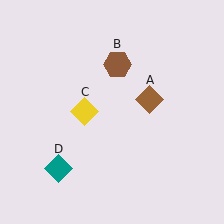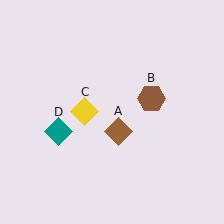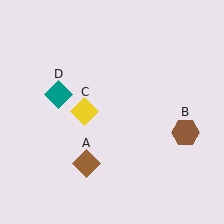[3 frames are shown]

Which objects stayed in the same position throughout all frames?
Yellow diamond (object C) remained stationary.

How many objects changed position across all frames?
3 objects changed position: brown diamond (object A), brown hexagon (object B), teal diamond (object D).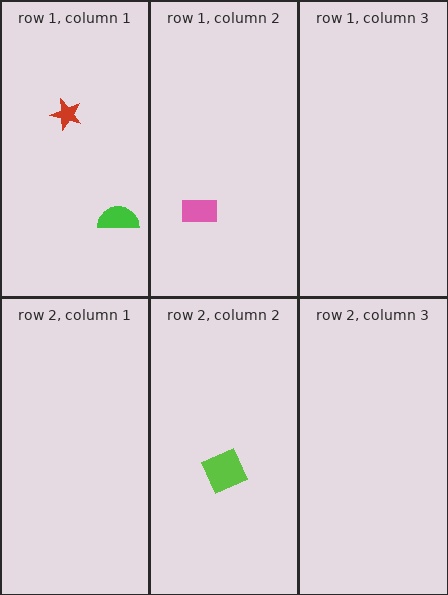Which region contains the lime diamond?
The row 2, column 2 region.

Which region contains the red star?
The row 1, column 1 region.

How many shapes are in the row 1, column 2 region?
1.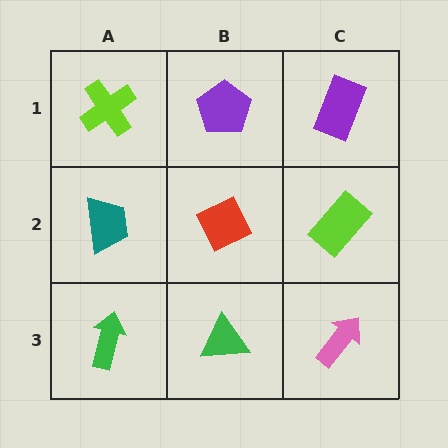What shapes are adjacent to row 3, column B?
A red diamond (row 2, column B), a green arrow (row 3, column A), a pink arrow (row 3, column C).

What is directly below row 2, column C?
A pink arrow.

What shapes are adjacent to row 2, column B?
A purple pentagon (row 1, column B), a green triangle (row 3, column B), a teal trapezoid (row 2, column A), a lime rectangle (row 2, column C).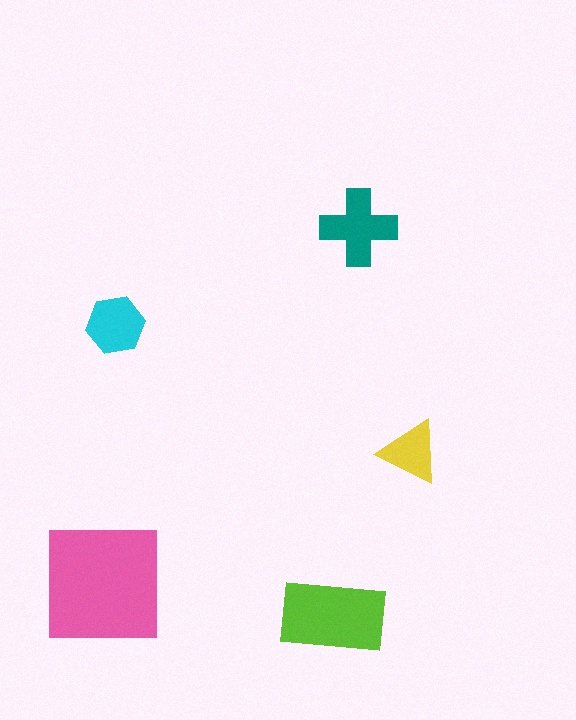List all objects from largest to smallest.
The pink square, the lime rectangle, the teal cross, the cyan hexagon, the yellow triangle.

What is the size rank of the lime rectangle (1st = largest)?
2nd.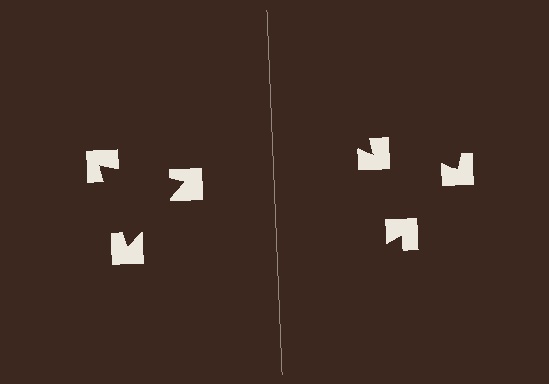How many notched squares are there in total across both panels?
6 — 3 on each side.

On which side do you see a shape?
An illusory triangle appears on the left side. On the right side the wedge cuts are rotated, so no coherent shape forms.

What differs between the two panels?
The notched squares are positioned identically on both sides; only the wedge orientations differ. On the left they align to a triangle; on the right they are misaligned.